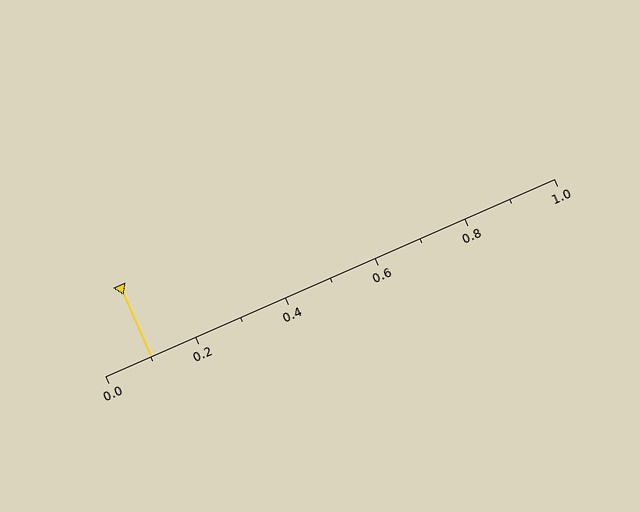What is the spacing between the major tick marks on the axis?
The major ticks are spaced 0.2 apart.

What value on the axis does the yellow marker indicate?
The marker indicates approximately 0.1.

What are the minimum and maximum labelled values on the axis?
The axis runs from 0.0 to 1.0.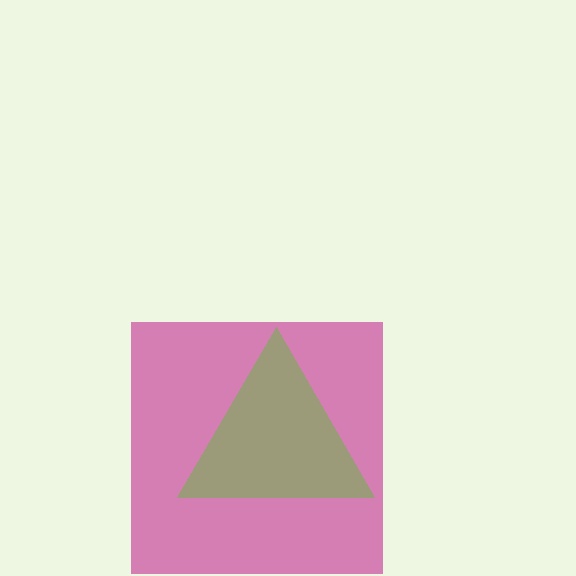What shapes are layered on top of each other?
The layered shapes are: a magenta square, a lime triangle.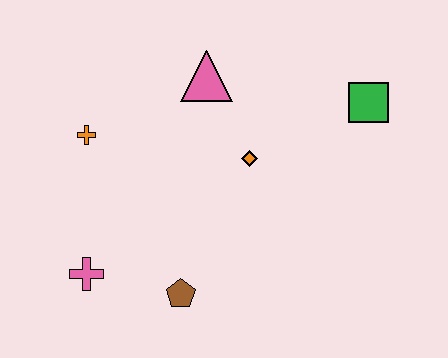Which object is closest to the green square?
The orange diamond is closest to the green square.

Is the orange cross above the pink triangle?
No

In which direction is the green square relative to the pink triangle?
The green square is to the right of the pink triangle.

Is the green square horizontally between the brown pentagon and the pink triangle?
No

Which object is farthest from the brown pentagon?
The green square is farthest from the brown pentagon.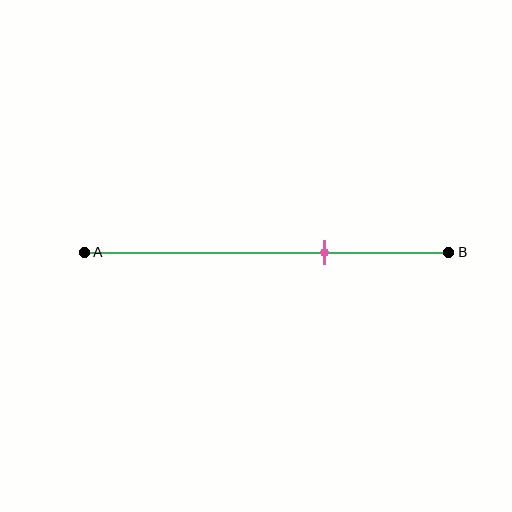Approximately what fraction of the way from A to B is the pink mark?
The pink mark is approximately 65% of the way from A to B.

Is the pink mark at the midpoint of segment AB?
No, the mark is at about 65% from A, not at the 50% midpoint.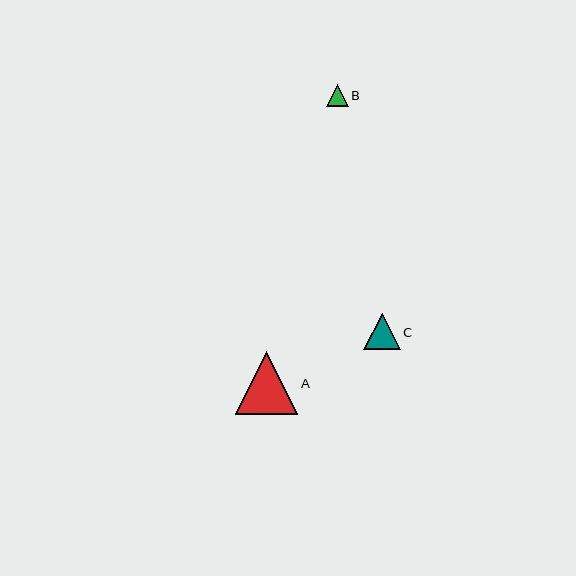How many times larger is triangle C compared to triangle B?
Triangle C is approximately 1.7 times the size of triangle B.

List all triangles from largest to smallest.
From largest to smallest: A, C, B.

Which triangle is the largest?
Triangle A is the largest with a size of approximately 63 pixels.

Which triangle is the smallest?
Triangle B is the smallest with a size of approximately 22 pixels.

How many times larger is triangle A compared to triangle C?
Triangle A is approximately 1.7 times the size of triangle C.